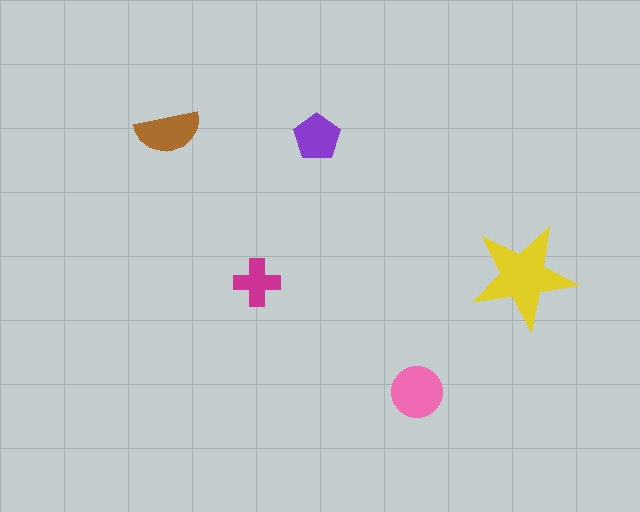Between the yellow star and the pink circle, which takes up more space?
The yellow star.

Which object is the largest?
The yellow star.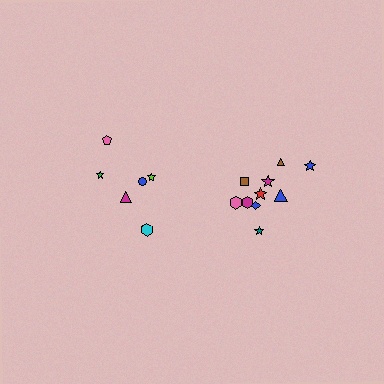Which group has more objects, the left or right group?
The right group.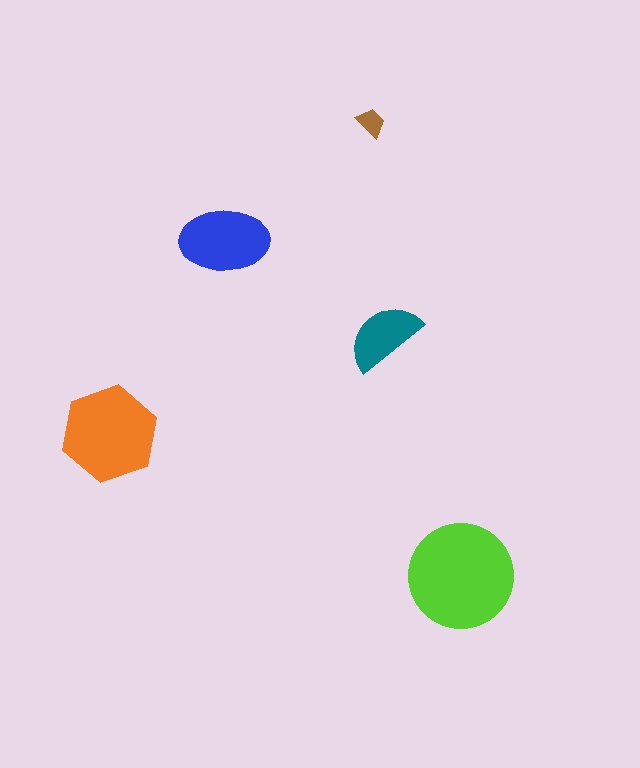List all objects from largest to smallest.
The lime circle, the orange hexagon, the blue ellipse, the teal semicircle, the brown trapezoid.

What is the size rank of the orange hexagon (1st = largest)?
2nd.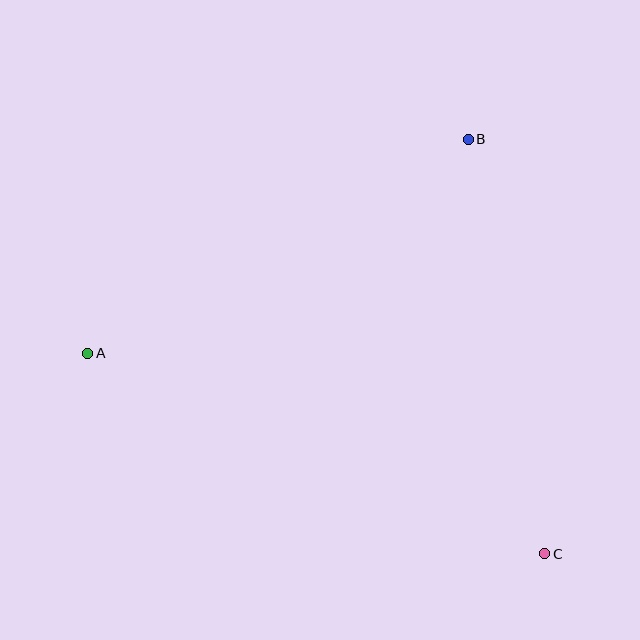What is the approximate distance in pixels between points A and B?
The distance between A and B is approximately 436 pixels.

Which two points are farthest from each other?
Points A and C are farthest from each other.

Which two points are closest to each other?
Points B and C are closest to each other.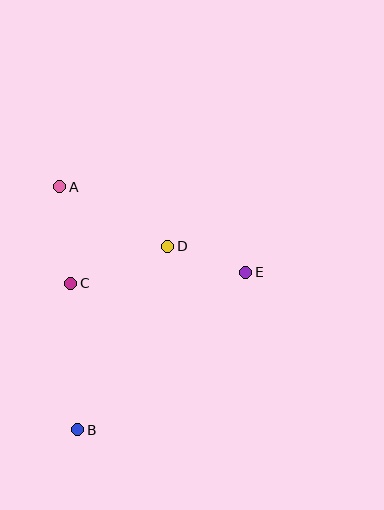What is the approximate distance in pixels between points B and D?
The distance between B and D is approximately 204 pixels.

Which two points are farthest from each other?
Points A and B are farthest from each other.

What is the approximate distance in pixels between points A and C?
The distance between A and C is approximately 97 pixels.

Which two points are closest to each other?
Points D and E are closest to each other.